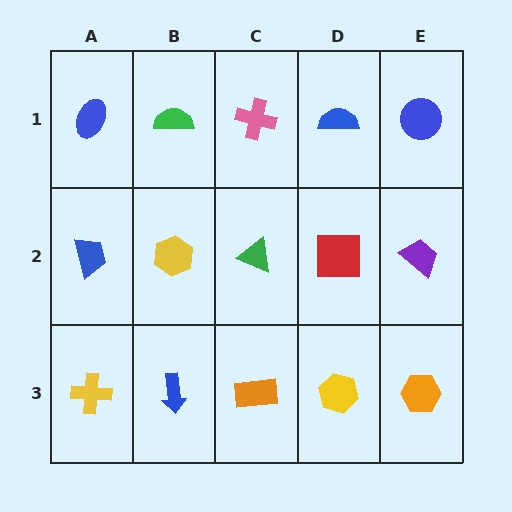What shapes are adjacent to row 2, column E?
A blue circle (row 1, column E), an orange hexagon (row 3, column E), a red square (row 2, column D).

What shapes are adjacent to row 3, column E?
A purple trapezoid (row 2, column E), a yellow hexagon (row 3, column D).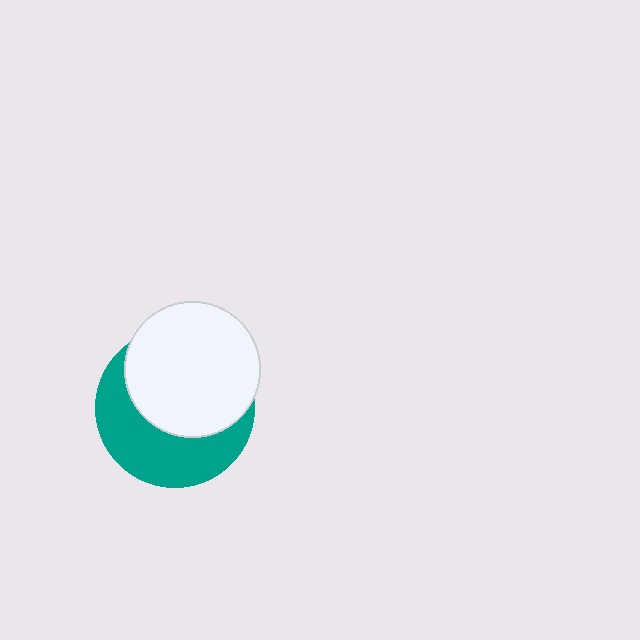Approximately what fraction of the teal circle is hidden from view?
Roughly 55% of the teal circle is hidden behind the white circle.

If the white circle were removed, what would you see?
You would see the complete teal circle.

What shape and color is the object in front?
The object in front is a white circle.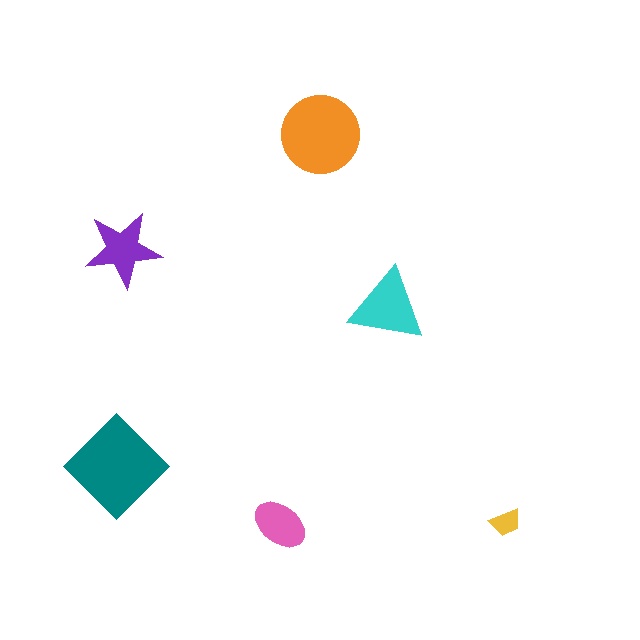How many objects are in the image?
There are 6 objects in the image.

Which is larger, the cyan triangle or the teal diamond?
The teal diamond.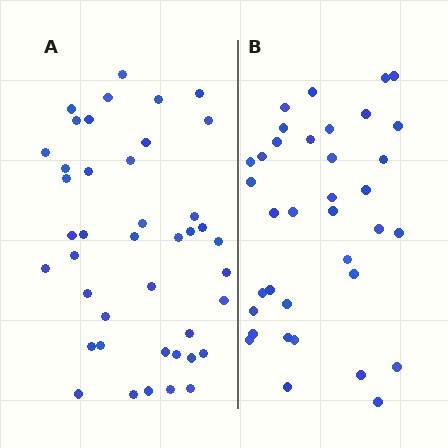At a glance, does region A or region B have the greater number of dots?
Region A (the left region) has more dots.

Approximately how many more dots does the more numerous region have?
Region A has about 6 more dots than region B.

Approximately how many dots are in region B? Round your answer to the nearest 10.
About 40 dots. (The exact count is 36, which rounds to 40.)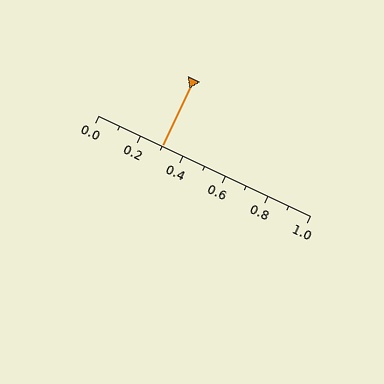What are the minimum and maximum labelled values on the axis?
The axis runs from 0.0 to 1.0.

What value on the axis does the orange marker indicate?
The marker indicates approximately 0.3.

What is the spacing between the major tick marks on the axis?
The major ticks are spaced 0.2 apart.